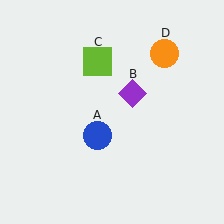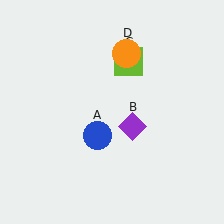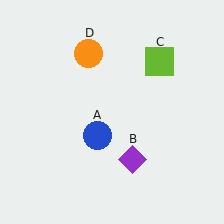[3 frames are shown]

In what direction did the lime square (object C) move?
The lime square (object C) moved right.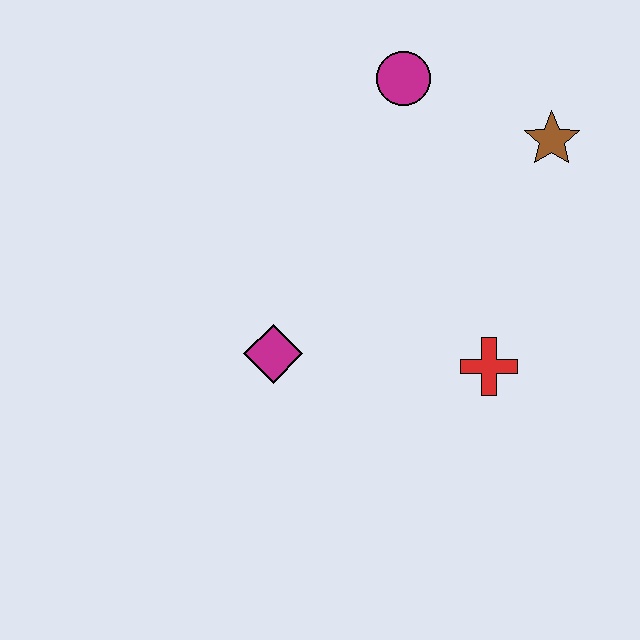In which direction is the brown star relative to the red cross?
The brown star is above the red cross.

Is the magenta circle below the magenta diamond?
No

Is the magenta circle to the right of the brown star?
No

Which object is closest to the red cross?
The magenta diamond is closest to the red cross.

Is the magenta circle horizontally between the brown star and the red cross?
No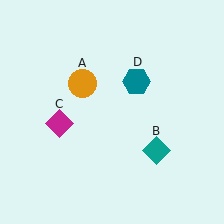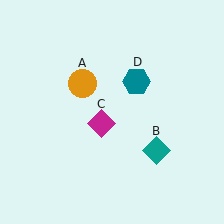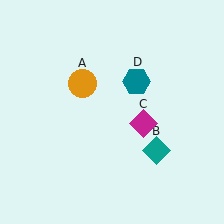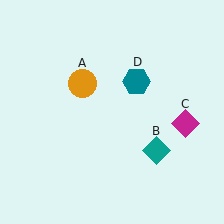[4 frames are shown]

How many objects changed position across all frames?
1 object changed position: magenta diamond (object C).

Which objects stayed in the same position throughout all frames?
Orange circle (object A) and teal diamond (object B) and teal hexagon (object D) remained stationary.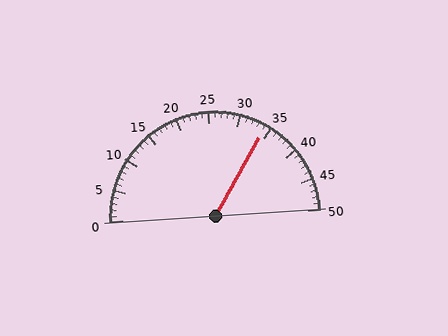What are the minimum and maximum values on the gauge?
The gauge ranges from 0 to 50.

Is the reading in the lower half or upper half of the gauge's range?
The reading is in the upper half of the range (0 to 50).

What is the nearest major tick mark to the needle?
The nearest major tick mark is 35.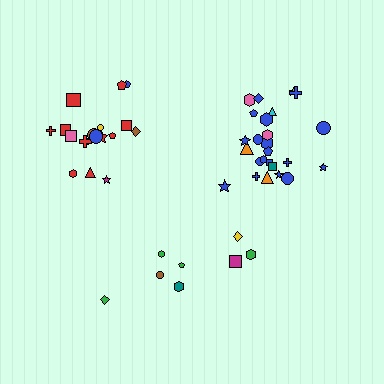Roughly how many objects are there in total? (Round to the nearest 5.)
Roughly 50 objects in total.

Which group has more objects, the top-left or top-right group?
The top-right group.